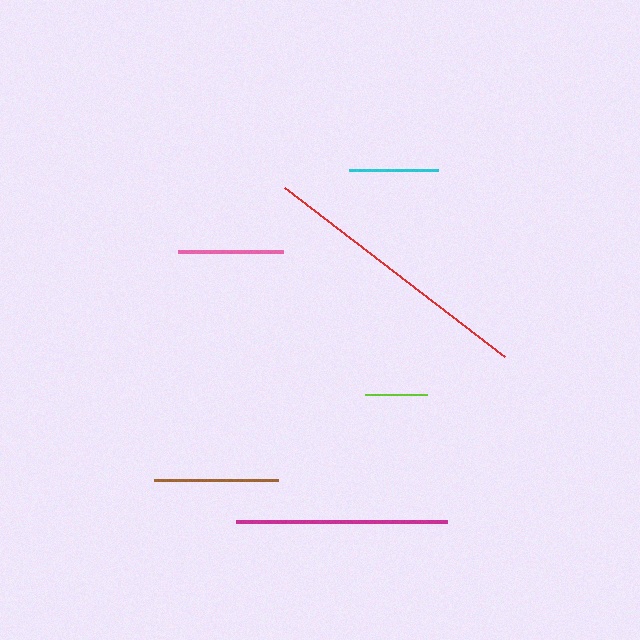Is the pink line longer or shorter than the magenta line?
The magenta line is longer than the pink line.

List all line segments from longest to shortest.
From longest to shortest: red, magenta, brown, pink, cyan, lime.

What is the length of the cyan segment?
The cyan segment is approximately 88 pixels long.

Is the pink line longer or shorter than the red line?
The red line is longer than the pink line.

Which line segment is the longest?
The red line is the longest at approximately 277 pixels.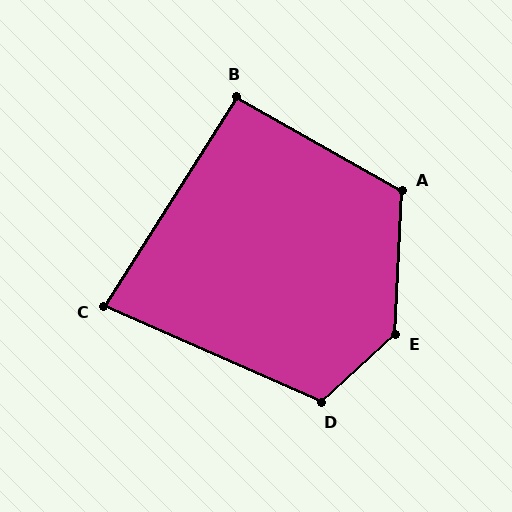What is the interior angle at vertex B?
Approximately 93 degrees (approximately right).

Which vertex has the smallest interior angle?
C, at approximately 81 degrees.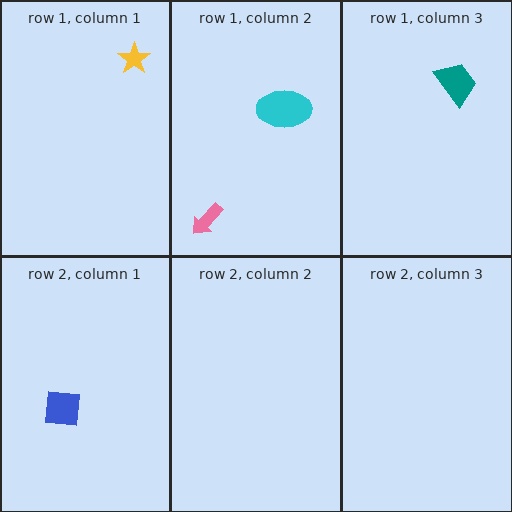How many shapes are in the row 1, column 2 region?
2.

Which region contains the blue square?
The row 2, column 1 region.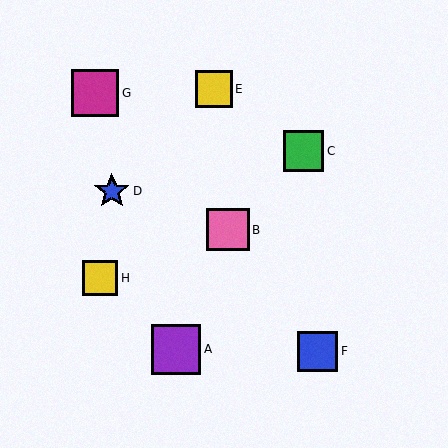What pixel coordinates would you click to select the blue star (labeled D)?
Click at (112, 191) to select the blue star D.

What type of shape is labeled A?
Shape A is a purple square.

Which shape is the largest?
The purple square (labeled A) is the largest.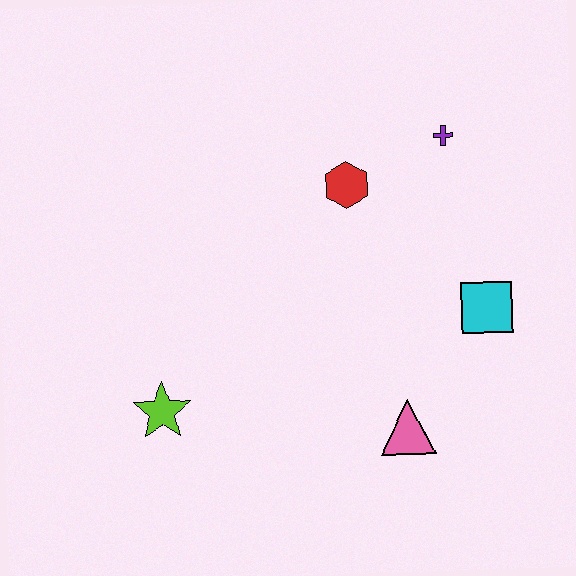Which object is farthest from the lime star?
The purple cross is farthest from the lime star.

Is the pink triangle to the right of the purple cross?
No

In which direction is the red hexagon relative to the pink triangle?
The red hexagon is above the pink triangle.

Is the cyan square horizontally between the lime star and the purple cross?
No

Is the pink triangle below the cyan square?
Yes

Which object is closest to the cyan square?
The pink triangle is closest to the cyan square.